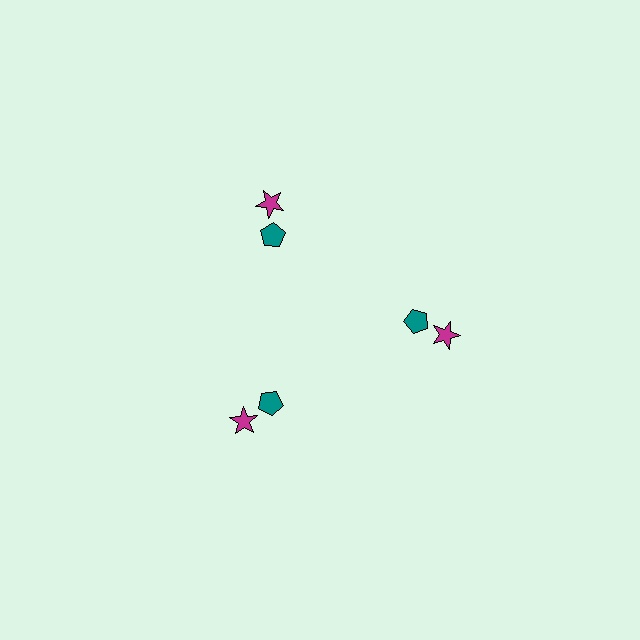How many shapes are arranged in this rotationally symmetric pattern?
There are 6 shapes, arranged in 3 groups of 2.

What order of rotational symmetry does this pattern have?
This pattern has 3-fold rotational symmetry.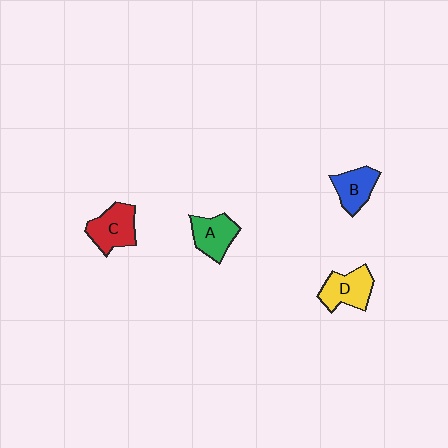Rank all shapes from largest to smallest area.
From largest to smallest: C (red), D (yellow), A (green), B (blue).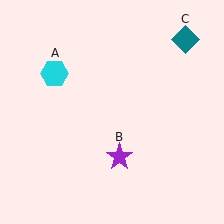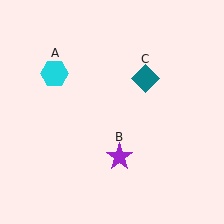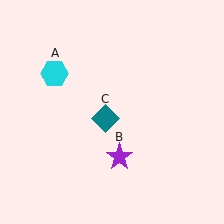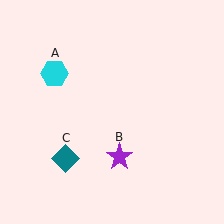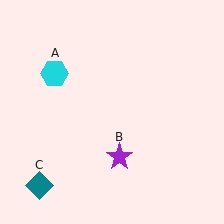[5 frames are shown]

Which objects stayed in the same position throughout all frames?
Cyan hexagon (object A) and purple star (object B) remained stationary.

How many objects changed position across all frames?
1 object changed position: teal diamond (object C).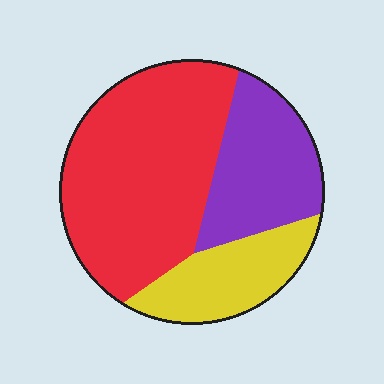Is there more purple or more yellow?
Purple.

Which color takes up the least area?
Yellow, at roughly 20%.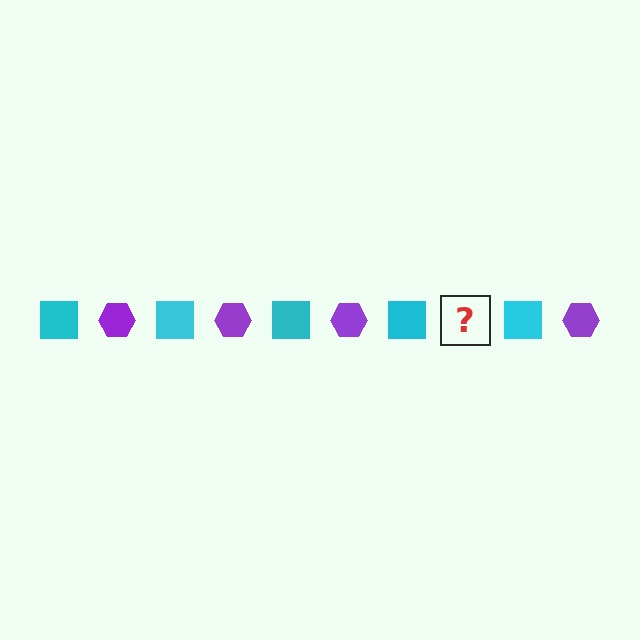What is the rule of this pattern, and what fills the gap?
The rule is that the pattern alternates between cyan square and purple hexagon. The gap should be filled with a purple hexagon.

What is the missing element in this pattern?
The missing element is a purple hexagon.